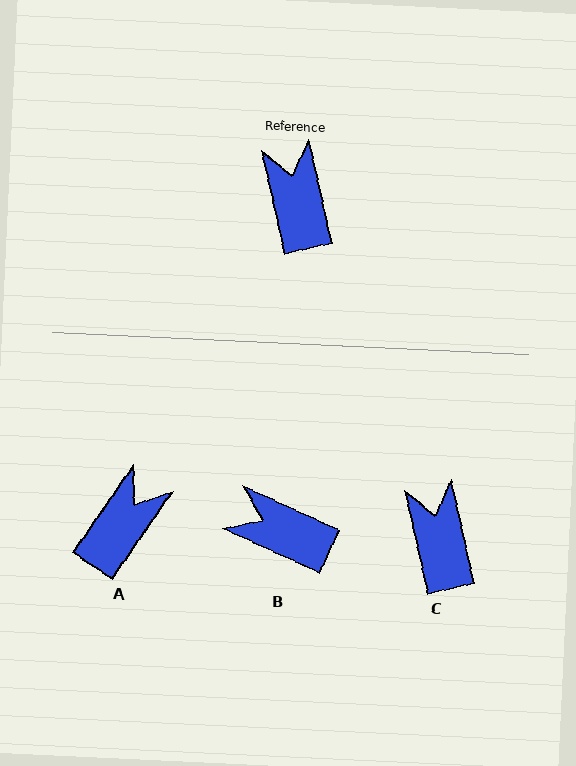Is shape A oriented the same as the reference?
No, it is off by about 47 degrees.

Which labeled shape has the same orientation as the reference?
C.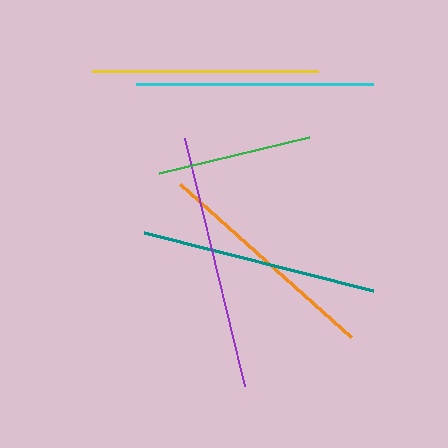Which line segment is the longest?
The purple line is the longest at approximately 255 pixels.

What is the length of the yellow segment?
The yellow segment is approximately 226 pixels long.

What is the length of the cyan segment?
The cyan segment is approximately 237 pixels long.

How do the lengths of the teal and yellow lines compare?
The teal and yellow lines are approximately the same length.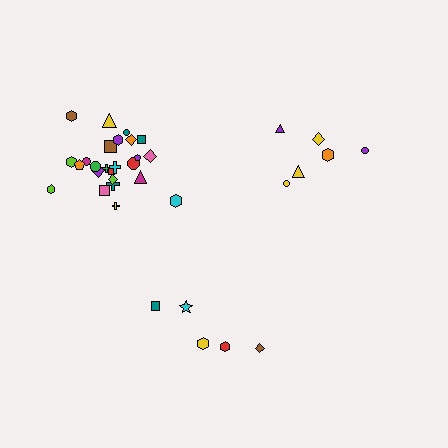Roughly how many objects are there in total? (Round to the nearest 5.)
Roughly 35 objects in total.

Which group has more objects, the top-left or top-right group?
The top-left group.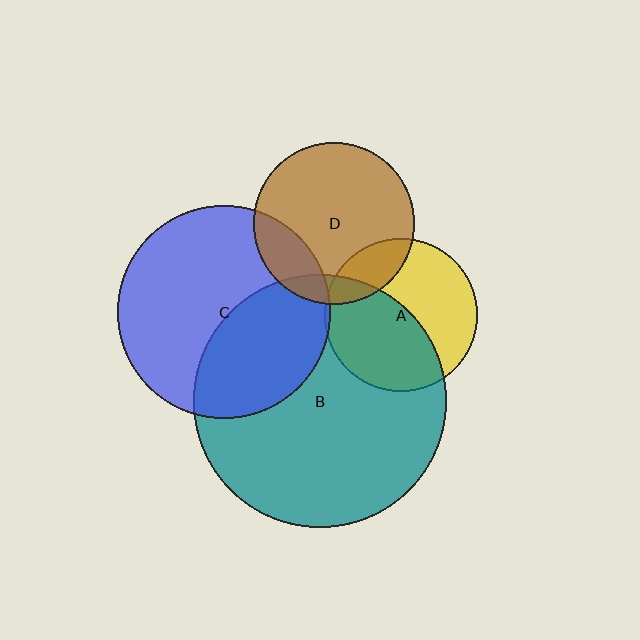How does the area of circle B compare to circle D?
Approximately 2.4 times.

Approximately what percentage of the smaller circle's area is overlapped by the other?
Approximately 20%.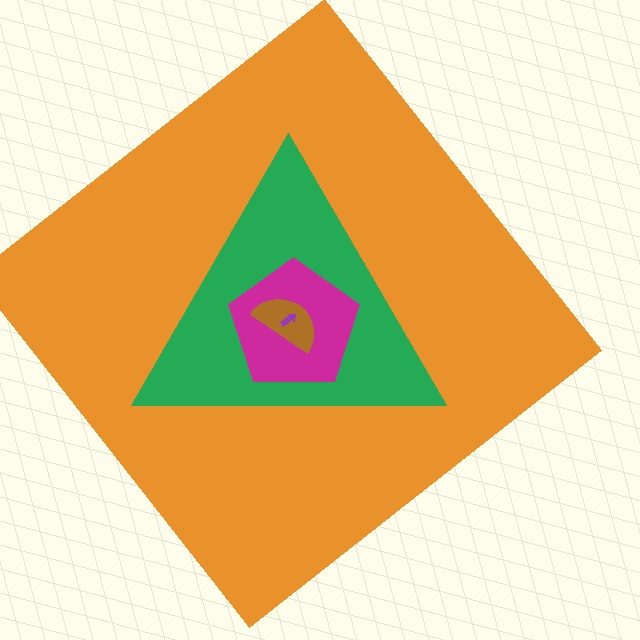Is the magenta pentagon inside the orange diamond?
Yes.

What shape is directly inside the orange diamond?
The green triangle.